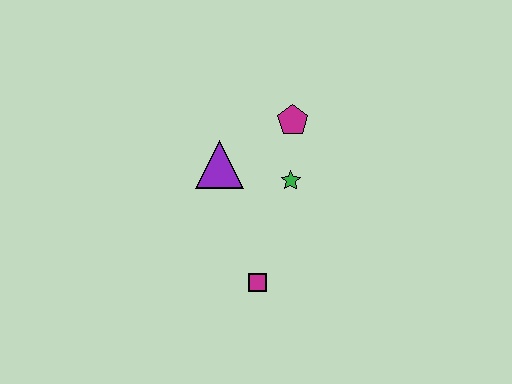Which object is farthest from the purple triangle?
The magenta square is farthest from the purple triangle.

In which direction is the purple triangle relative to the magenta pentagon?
The purple triangle is to the left of the magenta pentagon.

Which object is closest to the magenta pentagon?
The green star is closest to the magenta pentagon.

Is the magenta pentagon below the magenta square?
No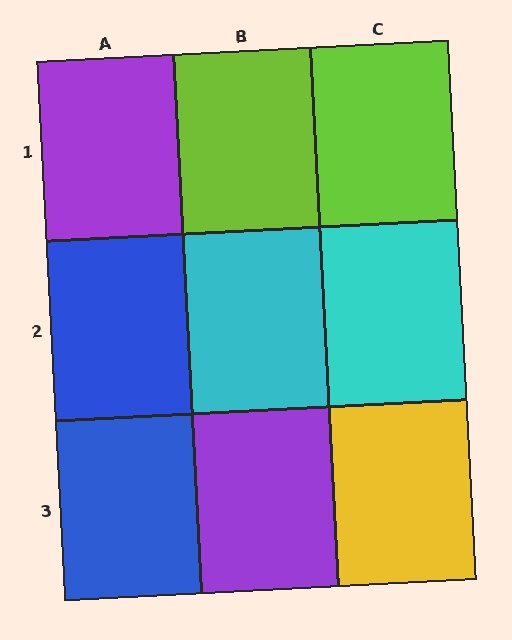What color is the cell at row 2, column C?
Cyan.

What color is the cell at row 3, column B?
Purple.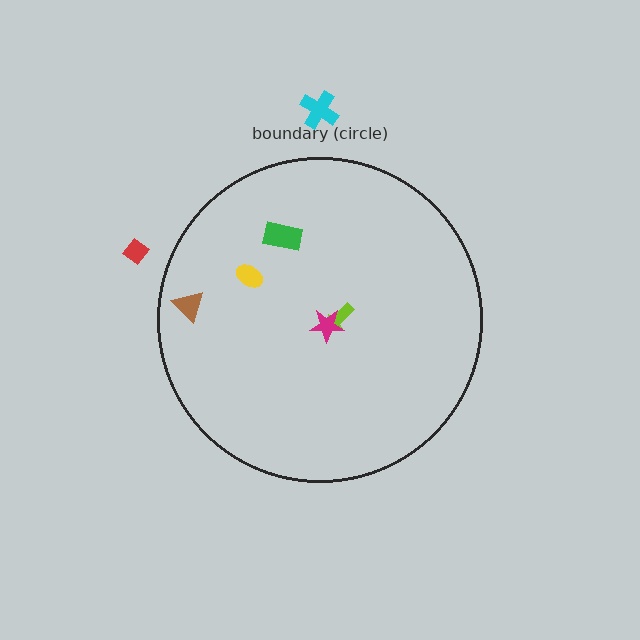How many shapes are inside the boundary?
5 inside, 2 outside.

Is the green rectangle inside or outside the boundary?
Inside.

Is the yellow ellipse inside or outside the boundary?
Inside.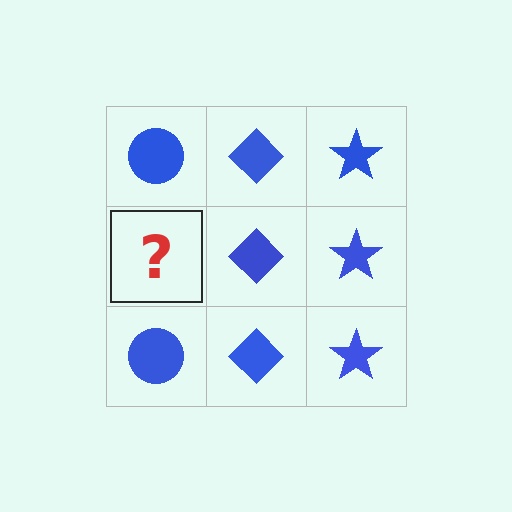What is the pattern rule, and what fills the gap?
The rule is that each column has a consistent shape. The gap should be filled with a blue circle.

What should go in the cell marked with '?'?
The missing cell should contain a blue circle.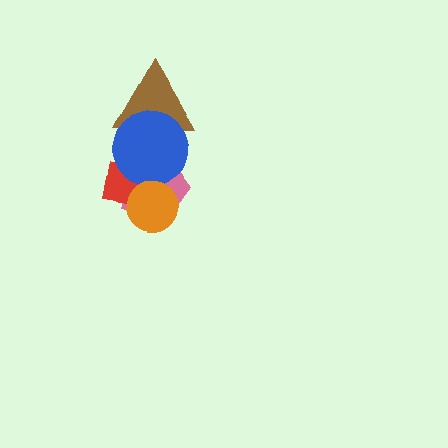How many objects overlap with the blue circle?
3 objects overlap with the blue circle.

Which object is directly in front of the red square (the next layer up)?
The blue circle is directly in front of the red square.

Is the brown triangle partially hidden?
Yes, it is partially covered by another shape.